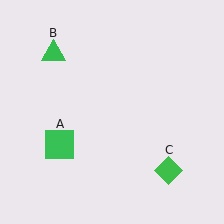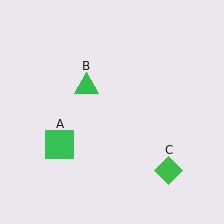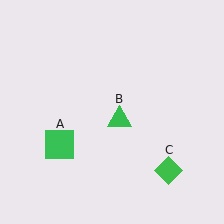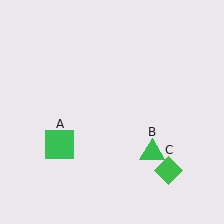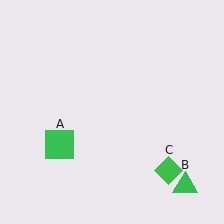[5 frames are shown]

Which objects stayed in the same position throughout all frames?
Green square (object A) and green diamond (object C) remained stationary.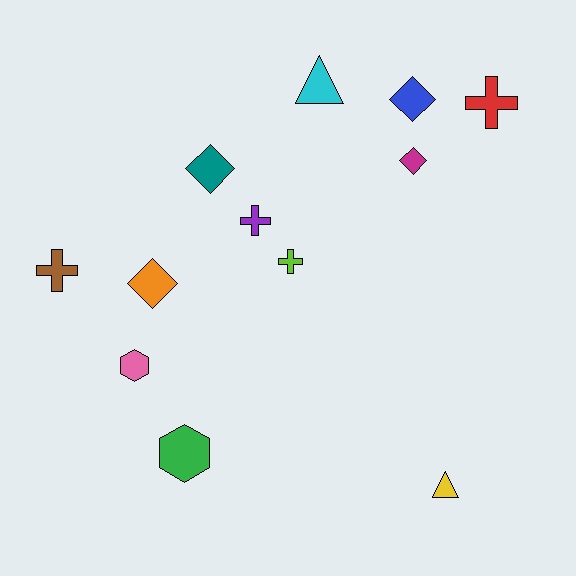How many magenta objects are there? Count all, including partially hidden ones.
There is 1 magenta object.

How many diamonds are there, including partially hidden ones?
There are 4 diamonds.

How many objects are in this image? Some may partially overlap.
There are 12 objects.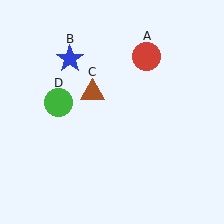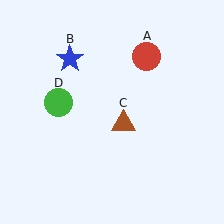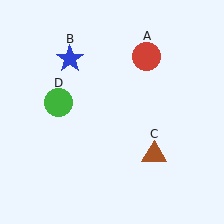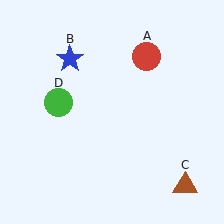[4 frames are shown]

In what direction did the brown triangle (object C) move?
The brown triangle (object C) moved down and to the right.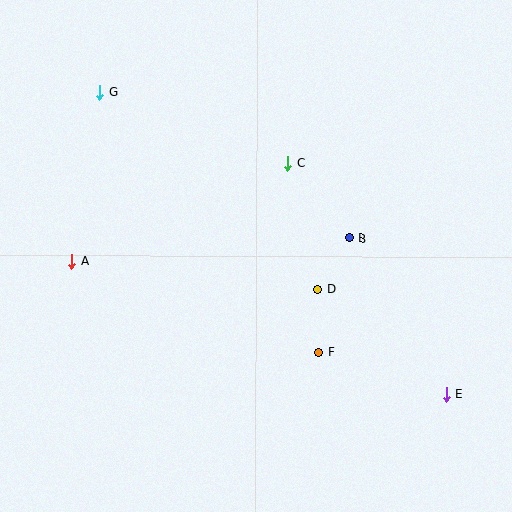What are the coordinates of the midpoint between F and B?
The midpoint between F and B is at (334, 296).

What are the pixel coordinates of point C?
Point C is at (288, 164).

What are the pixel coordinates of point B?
Point B is at (349, 238).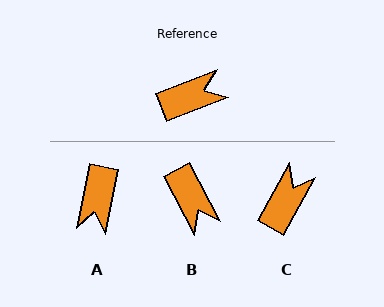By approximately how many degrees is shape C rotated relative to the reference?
Approximately 40 degrees counter-clockwise.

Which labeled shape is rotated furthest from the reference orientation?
A, about 122 degrees away.